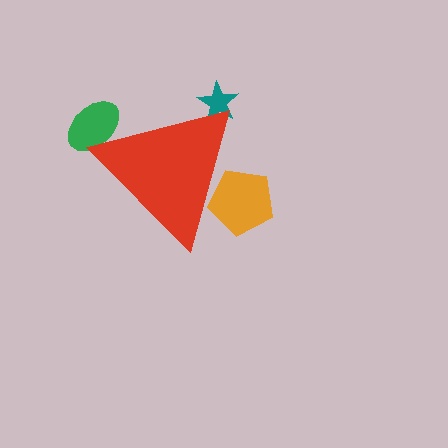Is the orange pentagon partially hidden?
Yes, the orange pentagon is partially hidden behind the red triangle.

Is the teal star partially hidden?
Yes, the teal star is partially hidden behind the red triangle.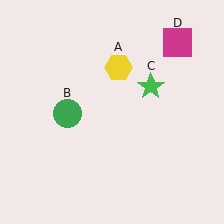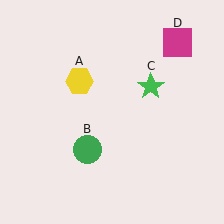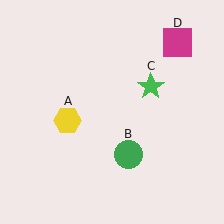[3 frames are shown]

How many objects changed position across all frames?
2 objects changed position: yellow hexagon (object A), green circle (object B).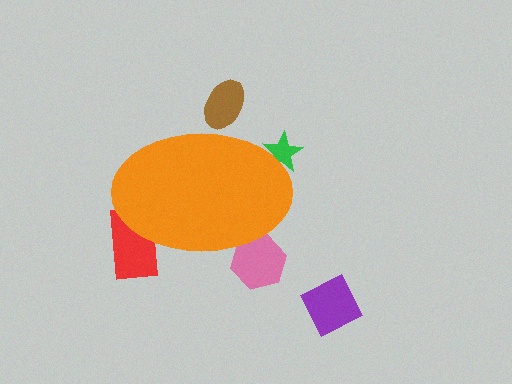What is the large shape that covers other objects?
An orange ellipse.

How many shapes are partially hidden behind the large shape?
4 shapes are partially hidden.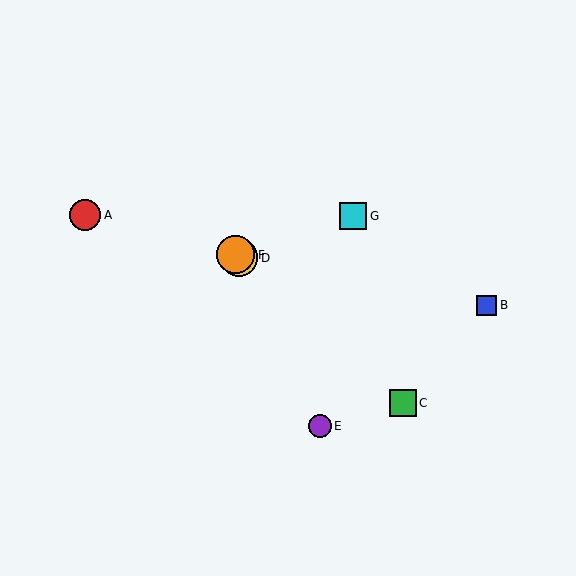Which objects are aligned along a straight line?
Objects C, D, F are aligned along a straight line.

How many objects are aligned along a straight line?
3 objects (C, D, F) are aligned along a straight line.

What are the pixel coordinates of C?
Object C is at (403, 403).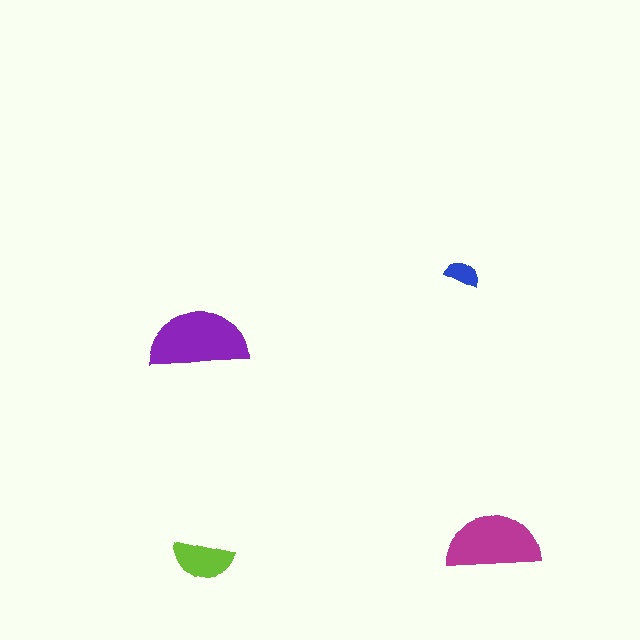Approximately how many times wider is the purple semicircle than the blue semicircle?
About 3 times wider.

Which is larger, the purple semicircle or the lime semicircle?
The purple one.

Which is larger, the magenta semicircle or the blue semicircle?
The magenta one.